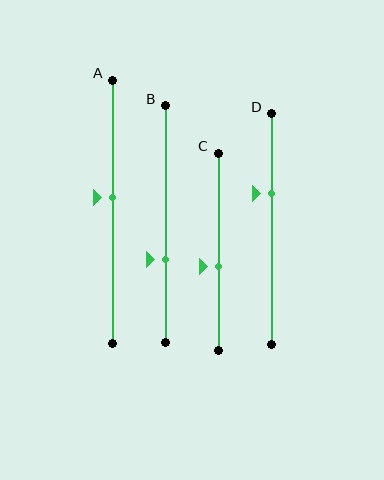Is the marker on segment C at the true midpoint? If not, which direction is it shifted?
No, the marker on segment C is shifted downward by about 8% of the segment length.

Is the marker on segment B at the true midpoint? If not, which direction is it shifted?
No, the marker on segment B is shifted downward by about 15% of the segment length.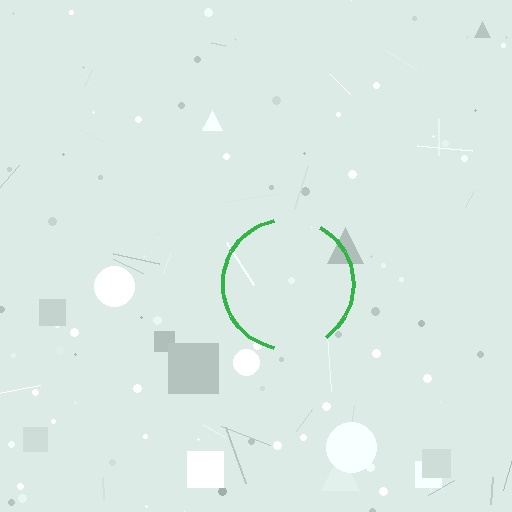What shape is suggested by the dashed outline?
The dashed outline suggests a circle.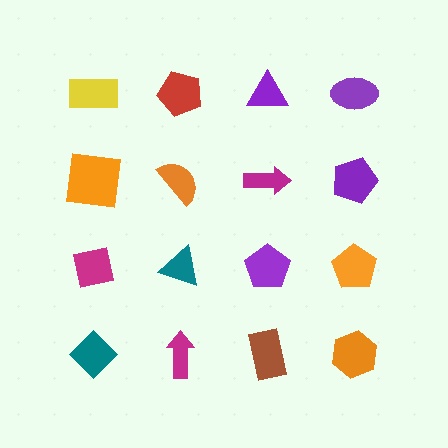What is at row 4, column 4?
An orange hexagon.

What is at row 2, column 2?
An orange semicircle.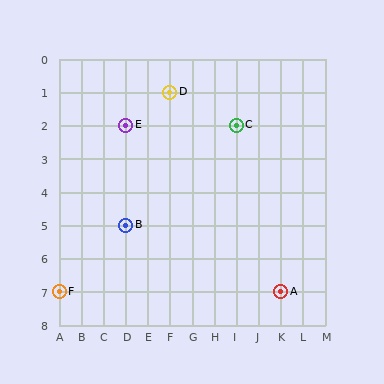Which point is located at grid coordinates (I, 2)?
Point C is at (I, 2).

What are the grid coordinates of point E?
Point E is at grid coordinates (D, 2).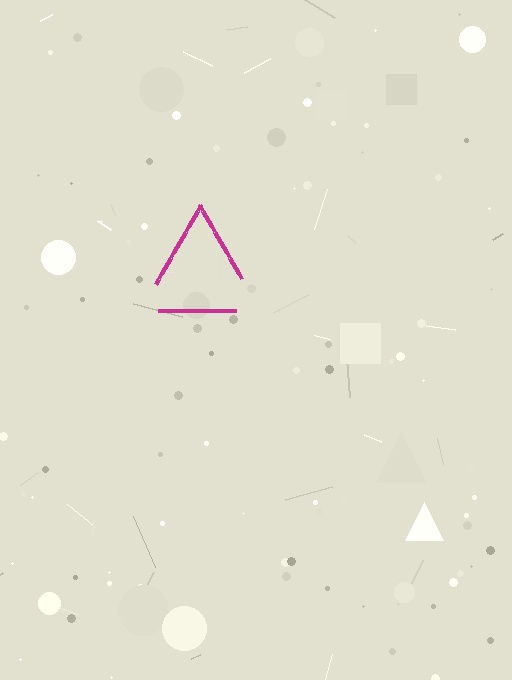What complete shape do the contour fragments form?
The contour fragments form a triangle.